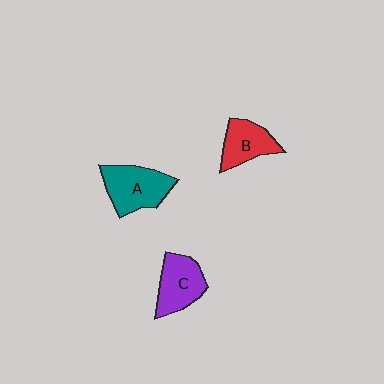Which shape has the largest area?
Shape A (teal).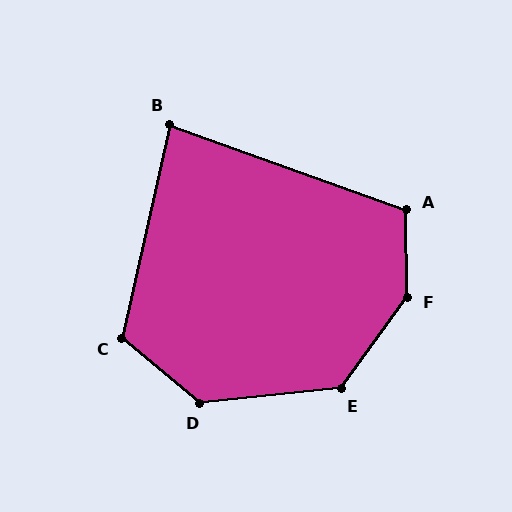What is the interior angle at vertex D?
Approximately 134 degrees (obtuse).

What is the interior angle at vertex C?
Approximately 117 degrees (obtuse).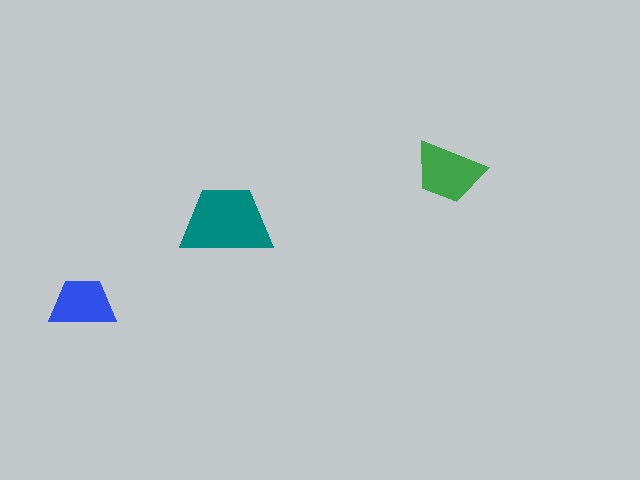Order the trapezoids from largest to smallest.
the teal one, the green one, the blue one.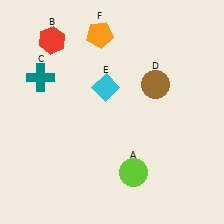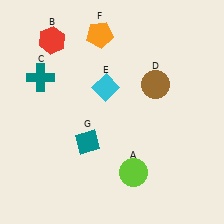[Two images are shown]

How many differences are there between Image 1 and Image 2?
There is 1 difference between the two images.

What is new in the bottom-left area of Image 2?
A teal diamond (G) was added in the bottom-left area of Image 2.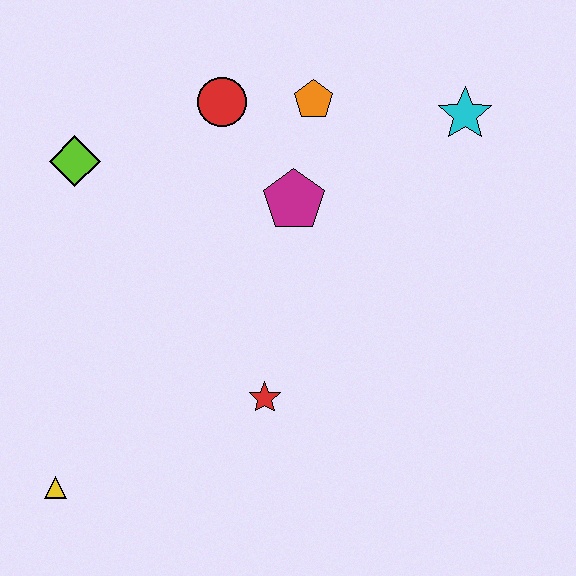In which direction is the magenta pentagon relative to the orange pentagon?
The magenta pentagon is below the orange pentagon.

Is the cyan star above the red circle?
No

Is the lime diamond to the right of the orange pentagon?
No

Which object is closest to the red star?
The magenta pentagon is closest to the red star.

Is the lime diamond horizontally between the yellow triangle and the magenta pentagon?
Yes